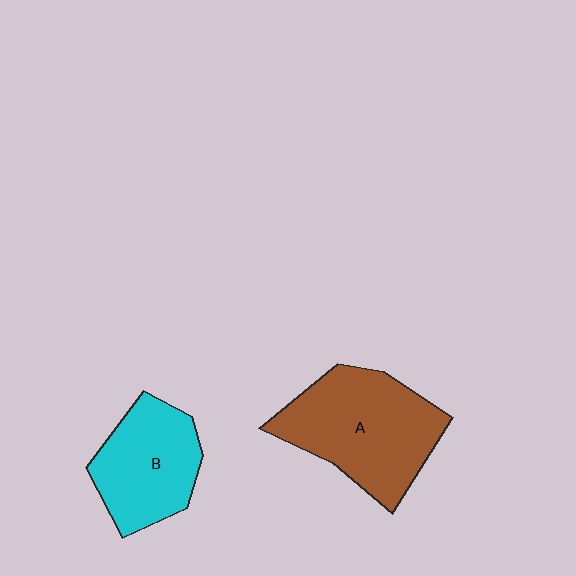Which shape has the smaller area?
Shape B (cyan).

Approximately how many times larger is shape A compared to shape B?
Approximately 1.4 times.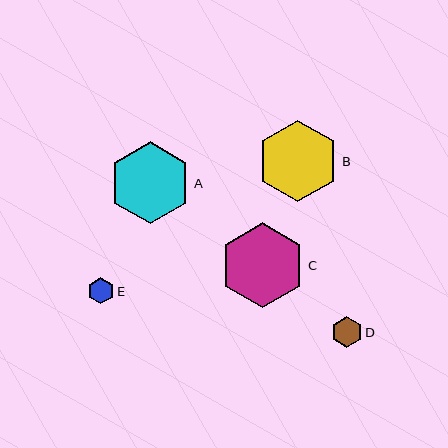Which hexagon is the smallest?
Hexagon E is the smallest with a size of approximately 26 pixels.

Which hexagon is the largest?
Hexagon C is the largest with a size of approximately 85 pixels.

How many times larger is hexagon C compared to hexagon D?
Hexagon C is approximately 2.7 times the size of hexagon D.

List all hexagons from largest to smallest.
From largest to smallest: C, A, B, D, E.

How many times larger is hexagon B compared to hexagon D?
Hexagon B is approximately 2.6 times the size of hexagon D.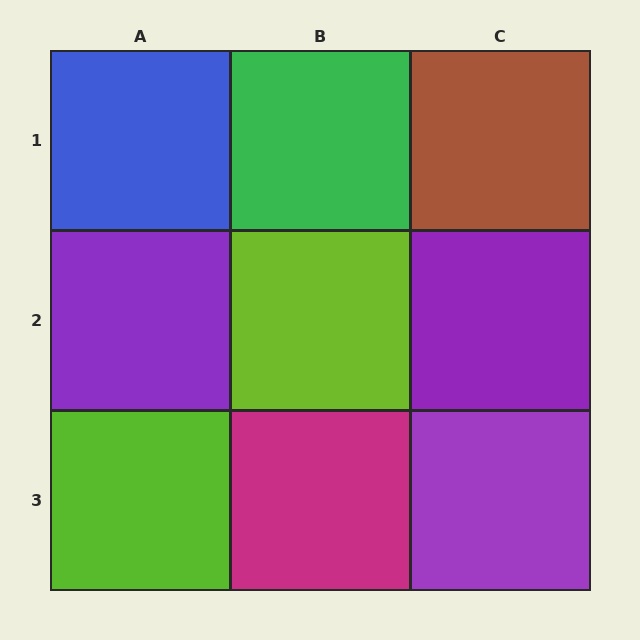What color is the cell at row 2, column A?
Purple.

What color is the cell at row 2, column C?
Purple.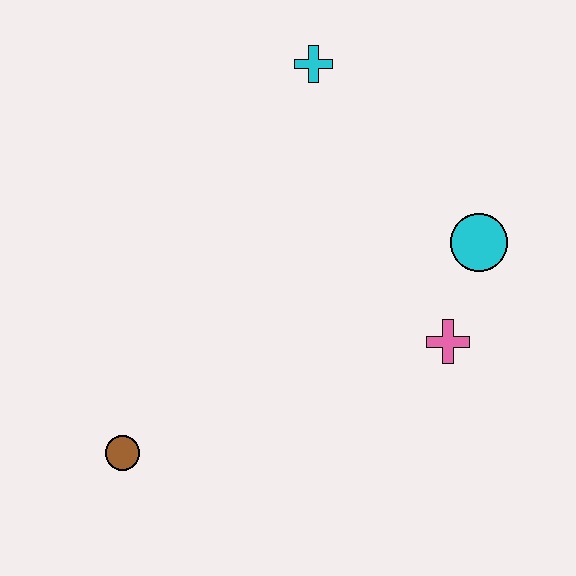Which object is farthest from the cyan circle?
The brown circle is farthest from the cyan circle.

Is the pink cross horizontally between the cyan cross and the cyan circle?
Yes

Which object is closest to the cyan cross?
The cyan circle is closest to the cyan cross.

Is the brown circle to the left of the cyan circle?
Yes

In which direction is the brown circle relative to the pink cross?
The brown circle is to the left of the pink cross.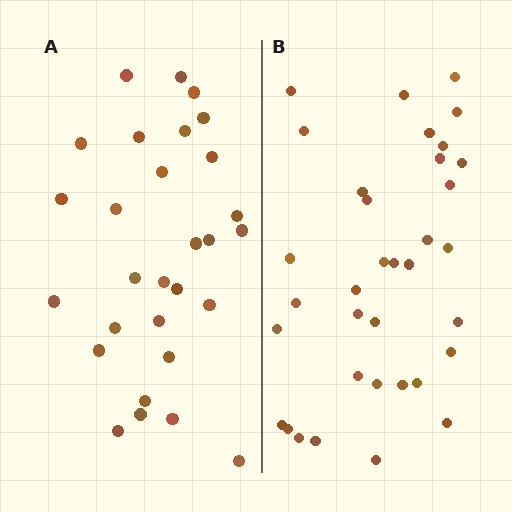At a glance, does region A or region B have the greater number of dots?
Region B (the right region) has more dots.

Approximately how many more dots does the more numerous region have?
Region B has about 6 more dots than region A.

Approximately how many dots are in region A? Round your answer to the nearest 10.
About 30 dots. (The exact count is 29, which rounds to 30.)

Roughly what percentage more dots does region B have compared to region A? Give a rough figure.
About 20% more.